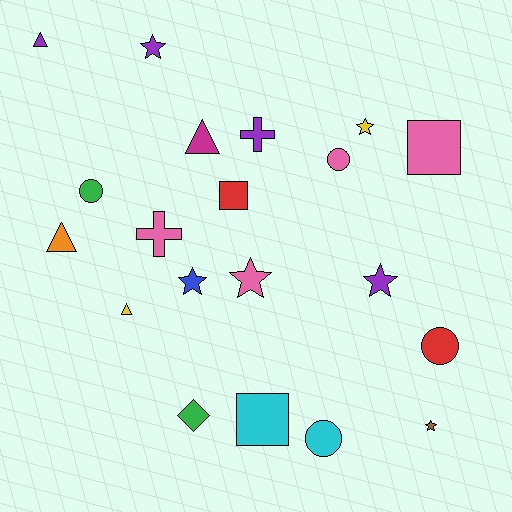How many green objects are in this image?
There are 2 green objects.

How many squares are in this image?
There are 3 squares.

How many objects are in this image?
There are 20 objects.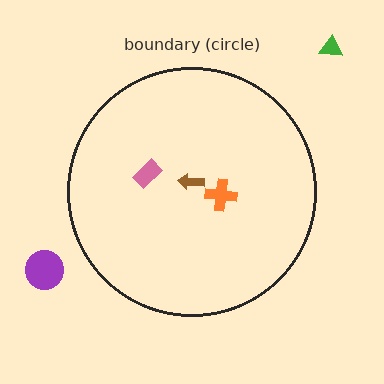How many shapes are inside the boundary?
3 inside, 2 outside.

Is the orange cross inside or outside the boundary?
Inside.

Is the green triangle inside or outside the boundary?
Outside.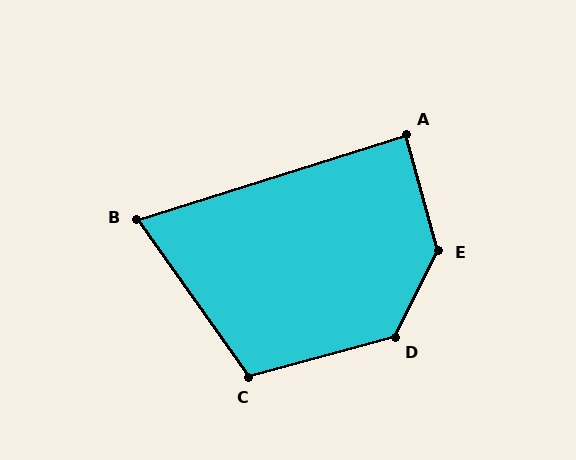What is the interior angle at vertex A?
Approximately 88 degrees (approximately right).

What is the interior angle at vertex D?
Approximately 131 degrees (obtuse).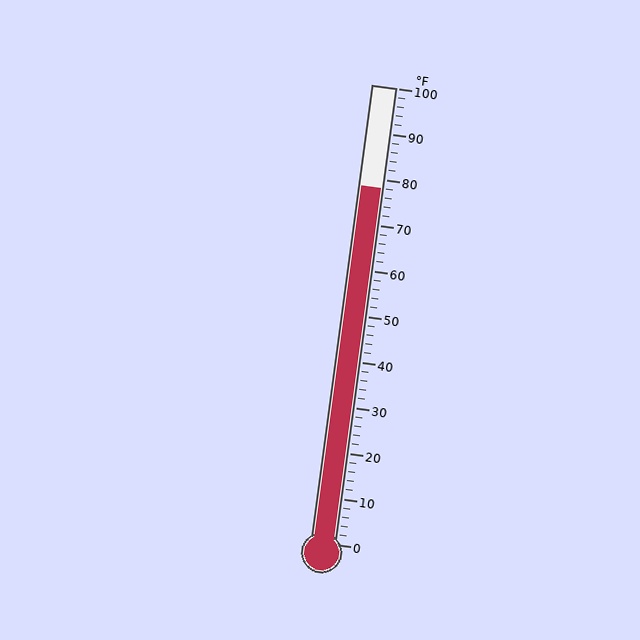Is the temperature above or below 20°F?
The temperature is above 20°F.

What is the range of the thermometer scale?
The thermometer scale ranges from 0°F to 100°F.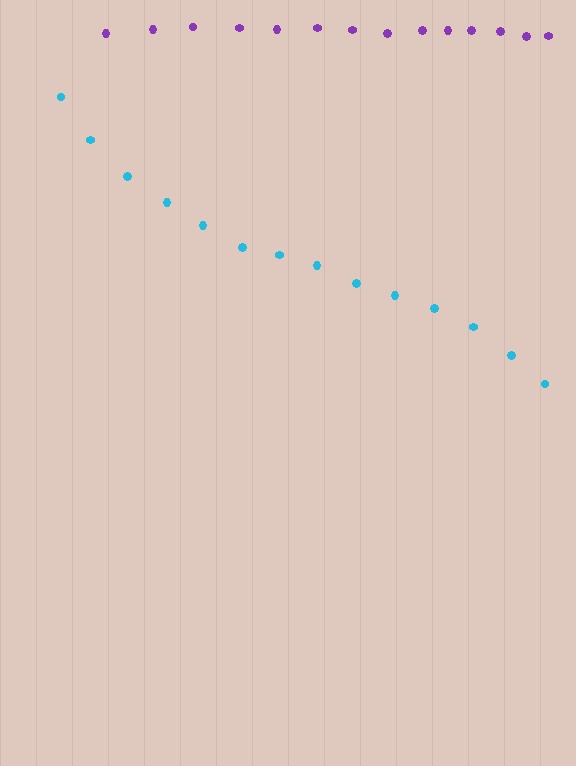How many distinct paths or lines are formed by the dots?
There are 2 distinct paths.